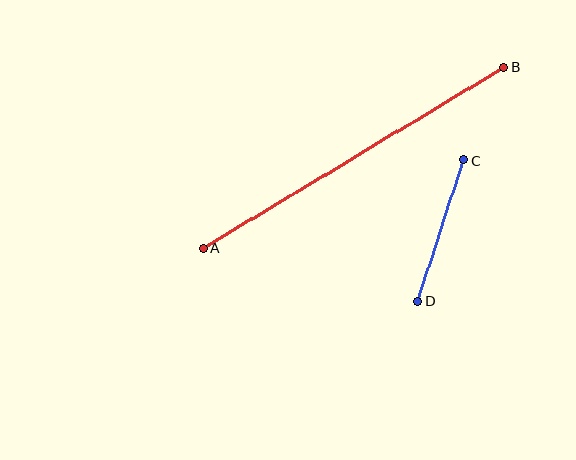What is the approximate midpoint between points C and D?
The midpoint is at approximately (441, 231) pixels.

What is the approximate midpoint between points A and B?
The midpoint is at approximately (353, 158) pixels.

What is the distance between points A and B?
The distance is approximately 351 pixels.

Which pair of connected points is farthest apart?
Points A and B are farthest apart.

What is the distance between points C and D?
The distance is approximately 149 pixels.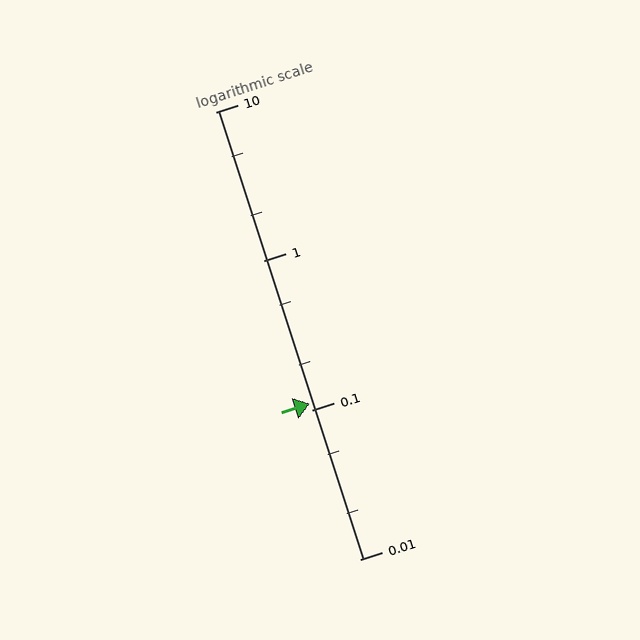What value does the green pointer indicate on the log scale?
The pointer indicates approximately 0.11.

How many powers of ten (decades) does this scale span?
The scale spans 3 decades, from 0.01 to 10.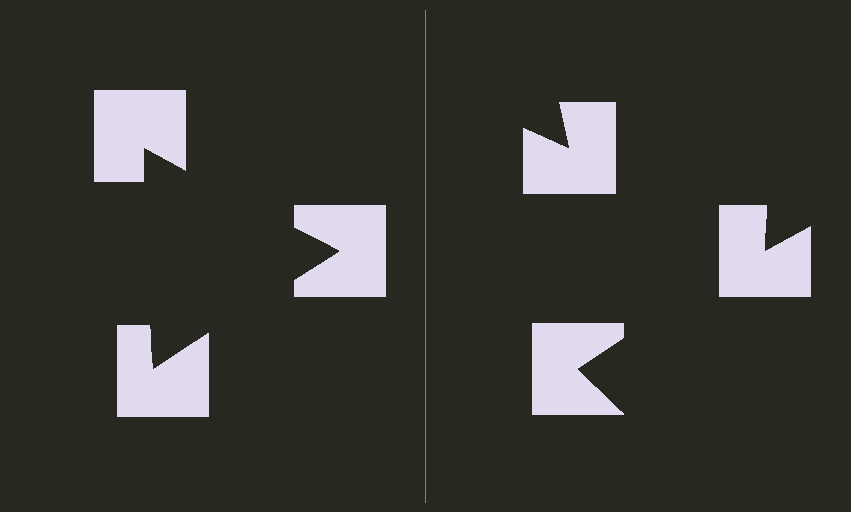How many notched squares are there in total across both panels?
6 — 3 on each side.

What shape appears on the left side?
An illusory triangle.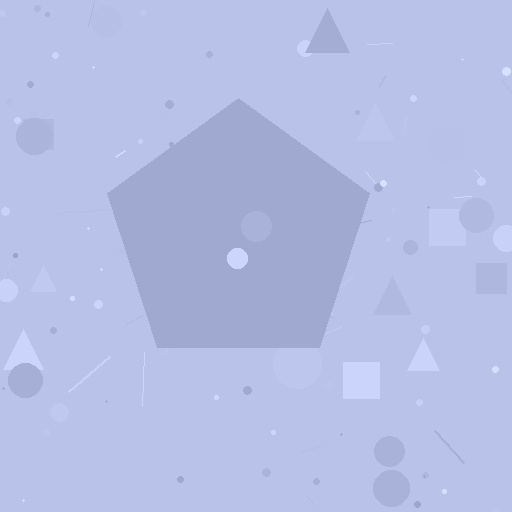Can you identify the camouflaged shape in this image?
The camouflaged shape is a pentagon.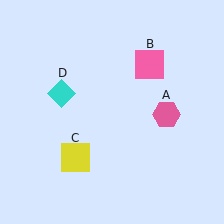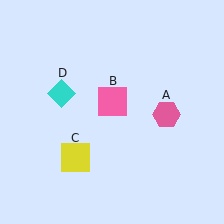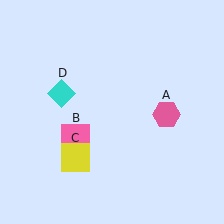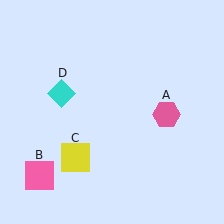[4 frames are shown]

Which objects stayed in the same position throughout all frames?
Pink hexagon (object A) and yellow square (object C) and cyan diamond (object D) remained stationary.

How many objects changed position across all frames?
1 object changed position: pink square (object B).